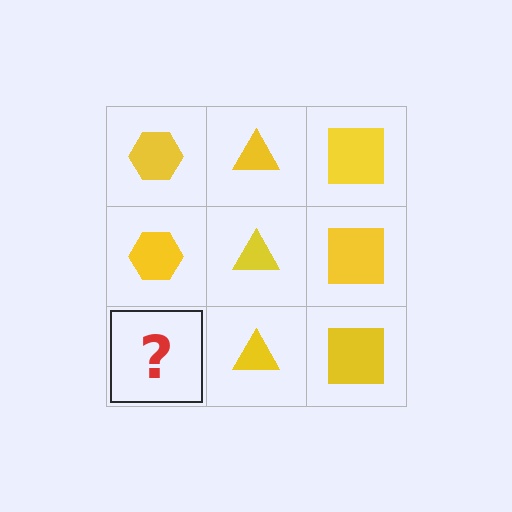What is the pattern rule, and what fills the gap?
The rule is that each column has a consistent shape. The gap should be filled with a yellow hexagon.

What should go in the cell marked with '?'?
The missing cell should contain a yellow hexagon.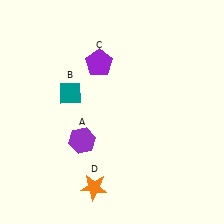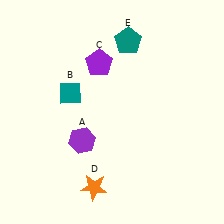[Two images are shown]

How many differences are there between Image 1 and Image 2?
There is 1 difference between the two images.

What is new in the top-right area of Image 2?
A teal pentagon (E) was added in the top-right area of Image 2.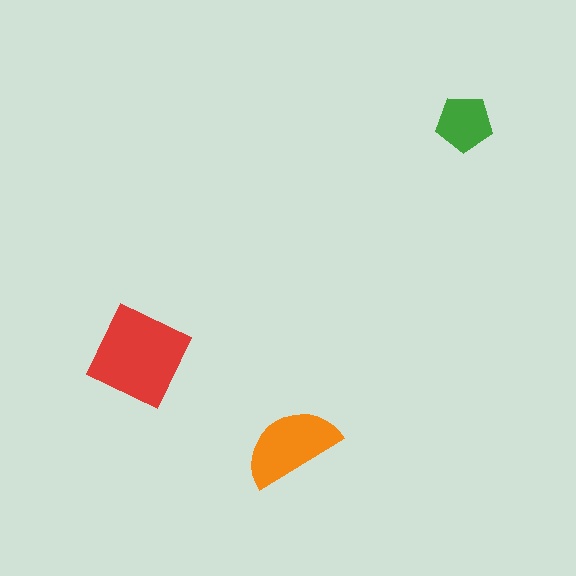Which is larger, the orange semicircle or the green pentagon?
The orange semicircle.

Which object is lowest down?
The orange semicircle is bottommost.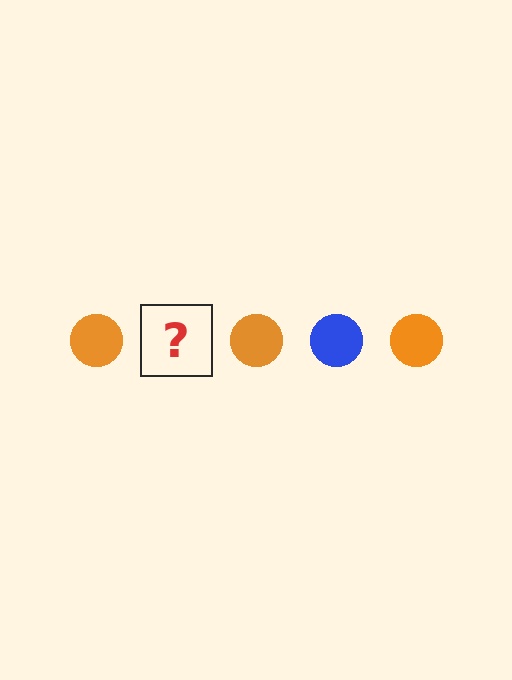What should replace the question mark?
The question mark should be replaced with a blue circle.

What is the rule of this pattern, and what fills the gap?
The rule is that the pattern cycles through orange, blue circles. The gap should be filled with a blue circle.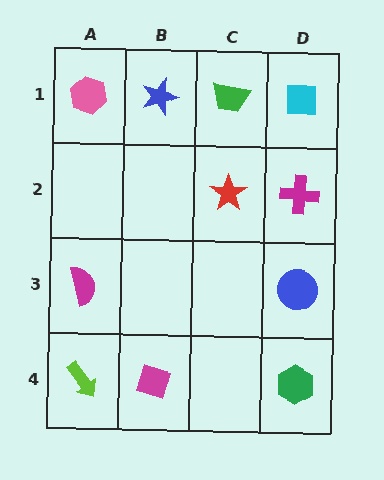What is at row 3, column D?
A blue circle.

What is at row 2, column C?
A red star.